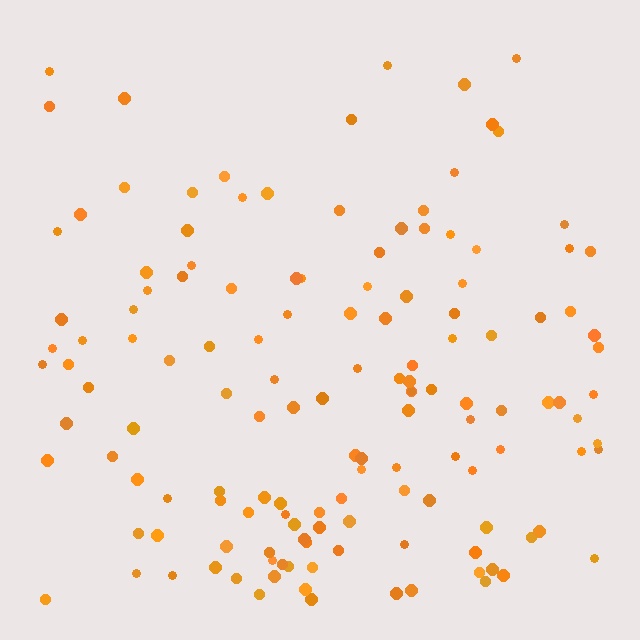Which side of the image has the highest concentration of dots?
The bottom.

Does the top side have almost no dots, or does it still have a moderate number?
Still a moderate number, just noticeably fewer than the bottom.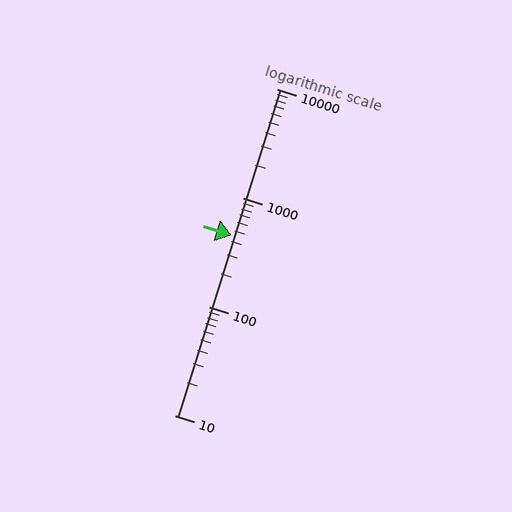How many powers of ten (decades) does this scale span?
The scale spans 3 decades, from 10 to 10000.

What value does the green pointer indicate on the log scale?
The pointer indicates approximately 450.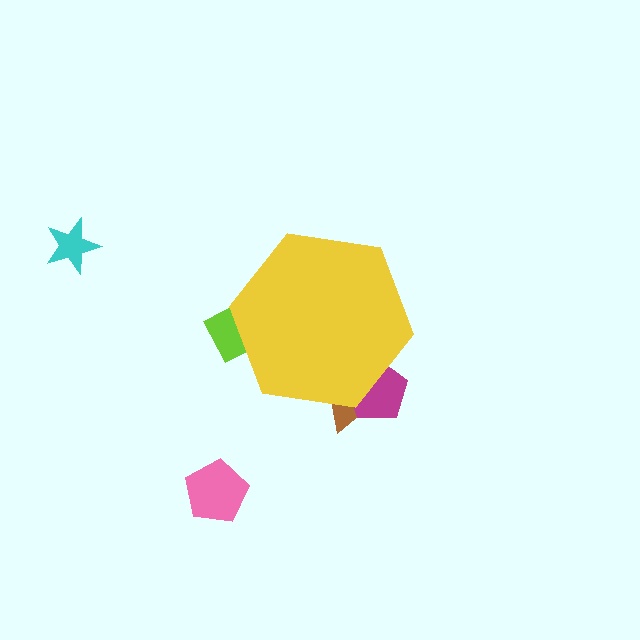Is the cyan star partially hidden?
No, the cyan star is fully visible.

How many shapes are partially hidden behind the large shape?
3 shapes are partially hidden.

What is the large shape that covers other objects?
A yellow hexagon.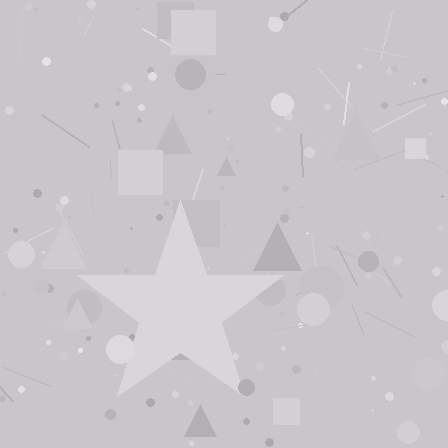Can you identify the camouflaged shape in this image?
The camouflaged shape is a star.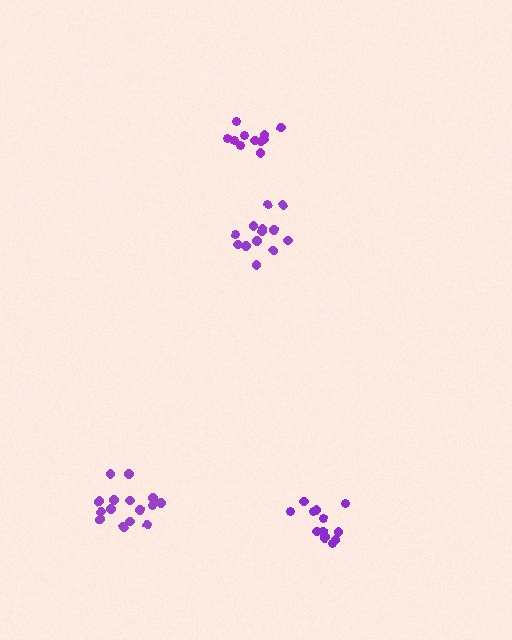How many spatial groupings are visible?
There are 4 spatial groupings.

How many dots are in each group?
Group 1: 12 dots, Group 2: 11 dots, Group 3: 13 dots, Group 4: 15 dots (51 total).